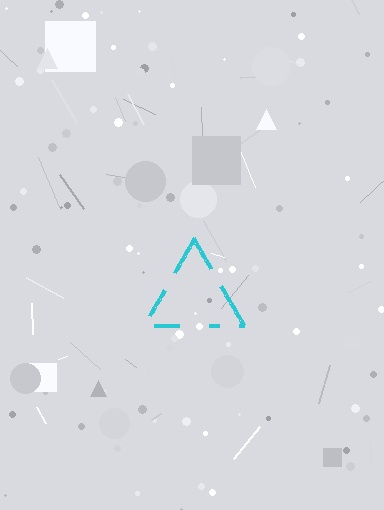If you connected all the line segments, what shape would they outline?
They would outline a triangle.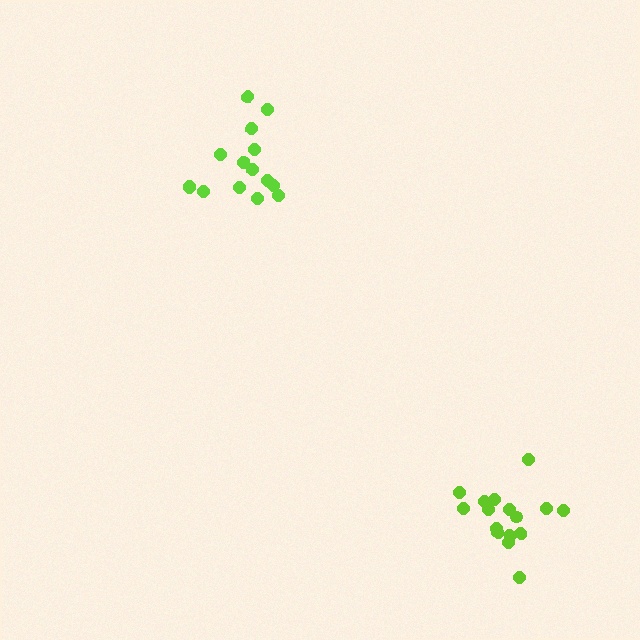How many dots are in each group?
Group 1: 16 dots, Group 2: 15 dots (31 total).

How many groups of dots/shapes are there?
There are 2 groups.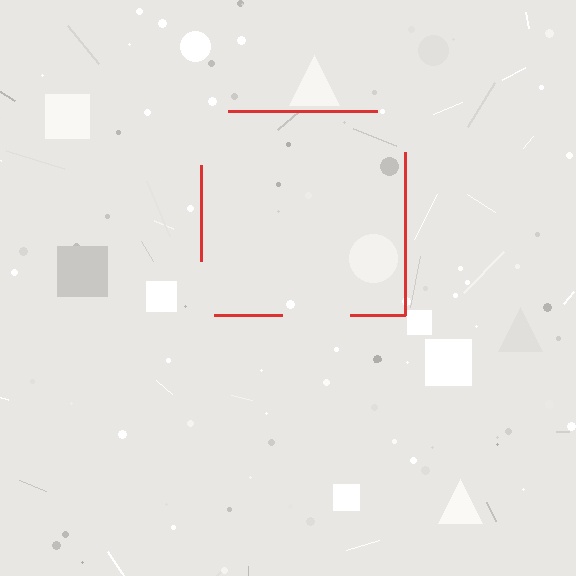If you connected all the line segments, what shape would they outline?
They would outline a square.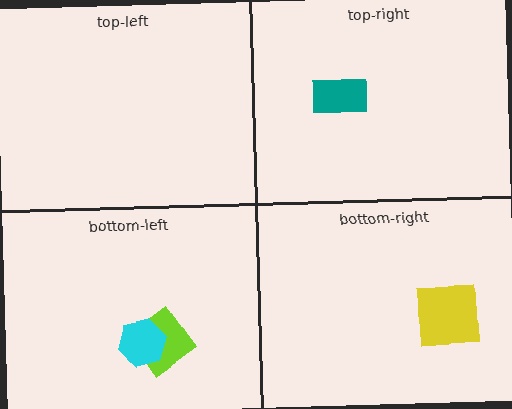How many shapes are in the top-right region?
1.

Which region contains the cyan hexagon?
The bottom-left region.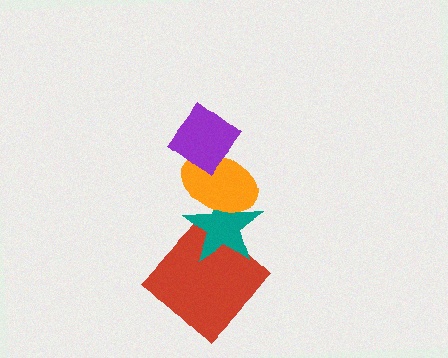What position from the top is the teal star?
The teal star is 3rd from the top.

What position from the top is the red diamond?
The red diamond is 4th from the top.